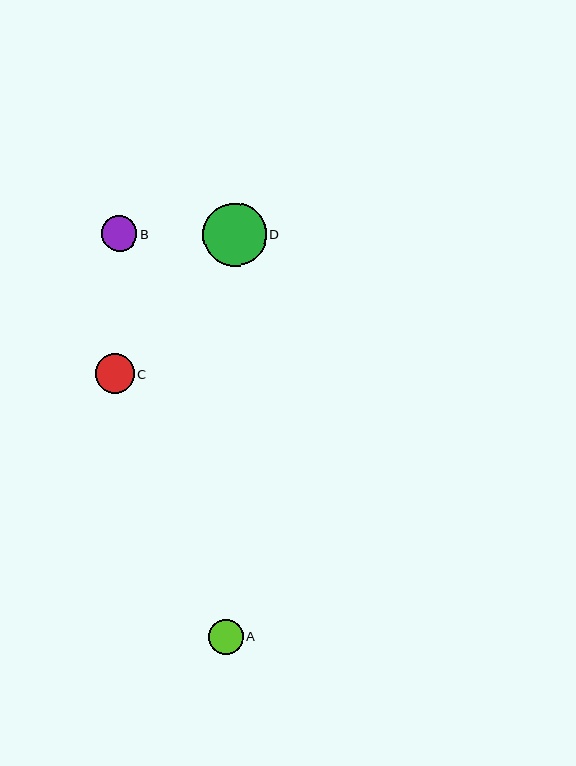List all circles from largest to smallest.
From largest to smallest: D, C, B, A.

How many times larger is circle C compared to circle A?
Circle C is approximately 1.1 times the size of circle A.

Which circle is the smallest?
Circle A is the smallest with a size of approximately 35 pixels.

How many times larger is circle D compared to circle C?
Circle D is approximately 1.6 times the size of circle C.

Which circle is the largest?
Circle D is the largest with a size of approximately 63 pixels.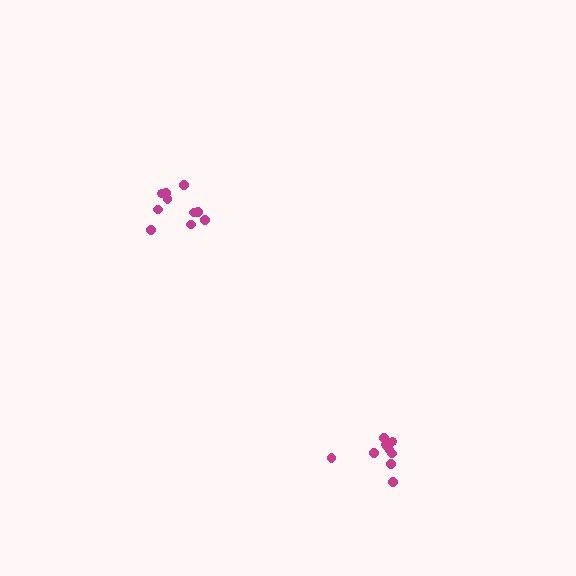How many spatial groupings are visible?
There are 2 spatial groupings.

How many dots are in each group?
Group 1: 10 dots, Group 2: 10 dots (20 total).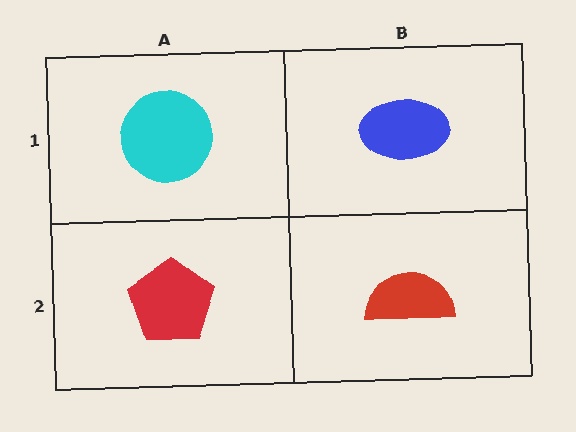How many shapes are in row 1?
2 shapes.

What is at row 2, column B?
A red semicircle.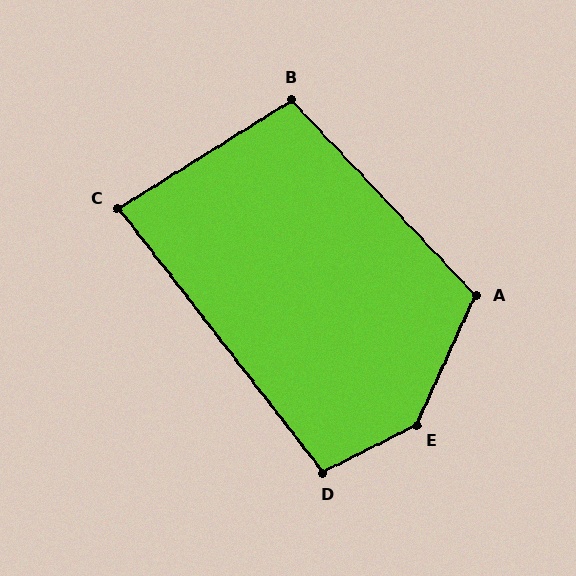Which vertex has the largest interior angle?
E, at approximately 141 degrees.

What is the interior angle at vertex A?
Approximately 112 degrees (obtuse).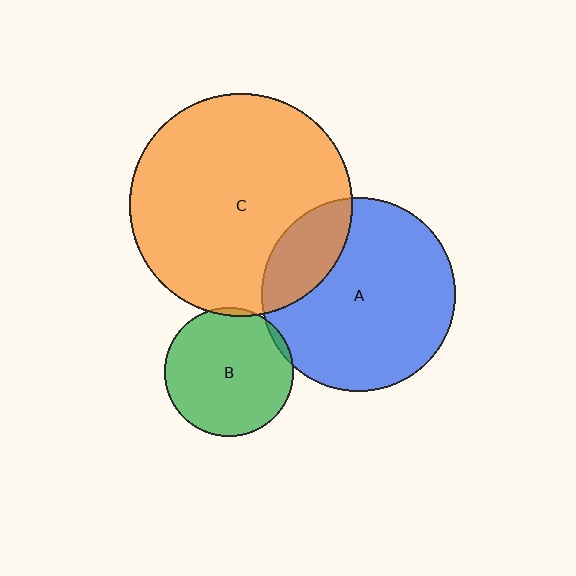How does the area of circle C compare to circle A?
Approximately 1.3 times.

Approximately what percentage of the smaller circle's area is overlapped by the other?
Approximately 20%.